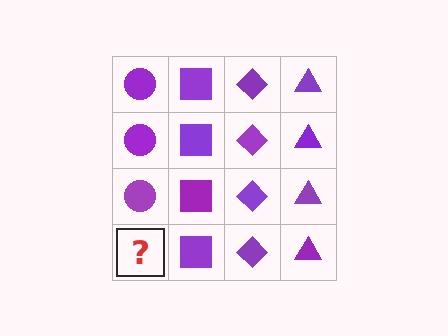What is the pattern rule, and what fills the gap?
The rule is that each column has a consistent shape. The gap should be filled with a purple circle.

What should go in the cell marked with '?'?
The missing cell should contain a purple circle.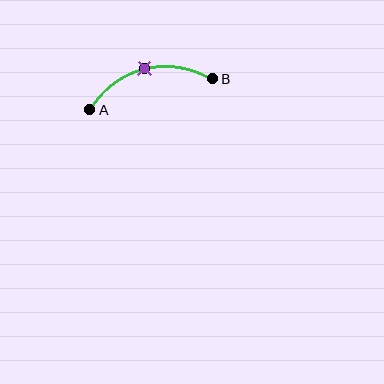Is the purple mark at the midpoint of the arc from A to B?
Yes. The purple mark lies on the arc at equal arc-length from both A and B — it is the arc midpoint.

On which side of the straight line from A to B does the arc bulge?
The arc bulges above the straight line connecting A and B.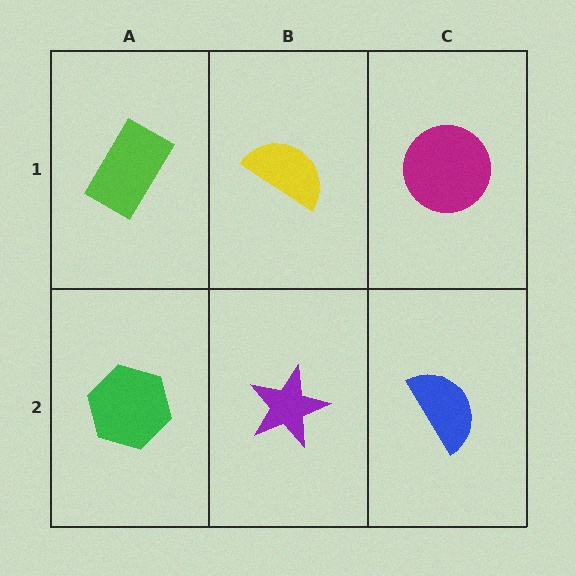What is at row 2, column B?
A purple star.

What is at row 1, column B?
A yellow semicircle.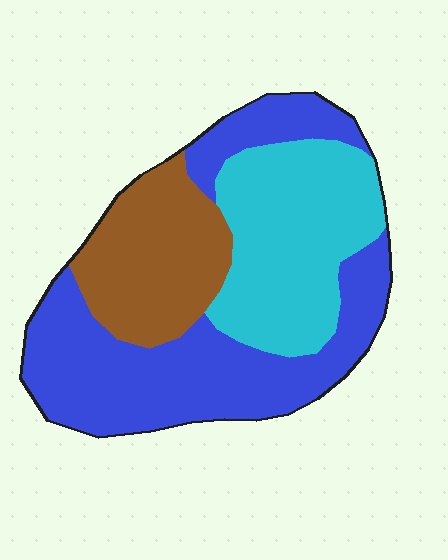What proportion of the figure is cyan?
Cyan takes up between a sixth and a third of the figure.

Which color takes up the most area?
Blue, at roughly 45%.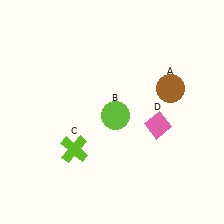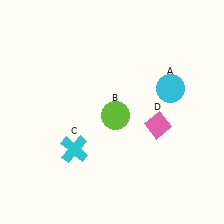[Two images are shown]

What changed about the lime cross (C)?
In Image 1, C is lime. In Image 2, it changed to cyan.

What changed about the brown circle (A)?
In Image 1, A is brown. In Image 2, it changed to cyan.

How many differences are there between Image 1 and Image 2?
There are 2 differences between the two images.